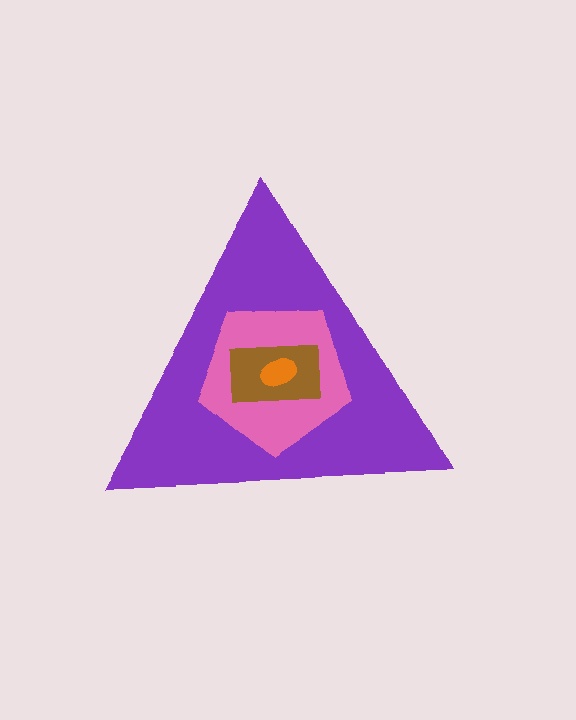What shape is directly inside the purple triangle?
The pink pentagon.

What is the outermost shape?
The purple triangle.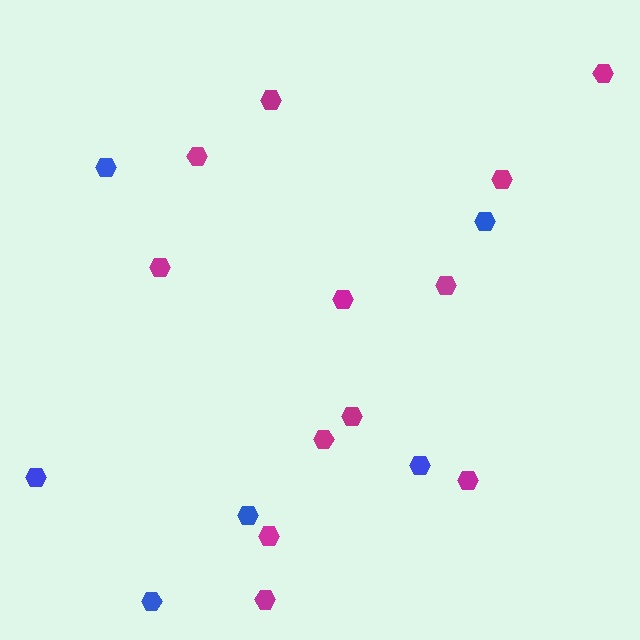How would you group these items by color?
There are 2 groups: one group of blue hexagons (6) and one group of magenta hexagons (12).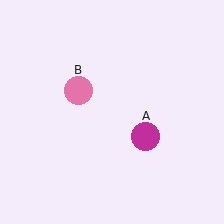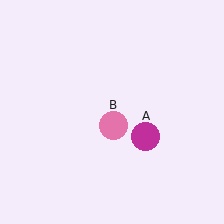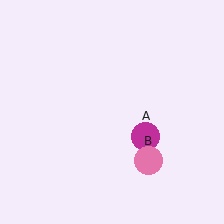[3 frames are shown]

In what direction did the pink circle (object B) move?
The pink circle (object B) moved down and to the right.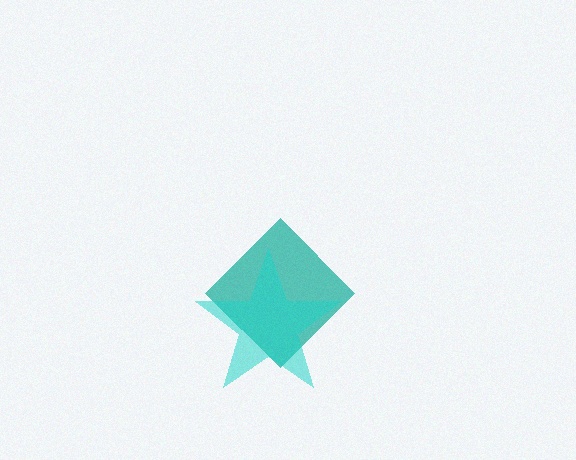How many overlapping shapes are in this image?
There are 2 overlapping shapes in the image.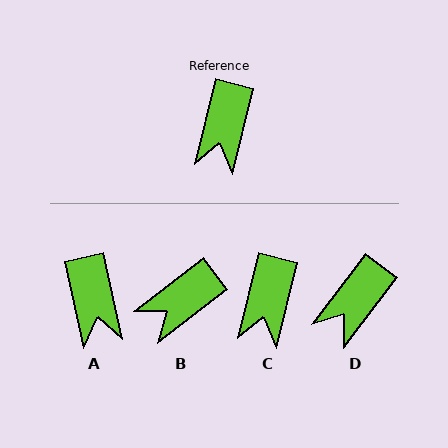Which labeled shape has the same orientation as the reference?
C.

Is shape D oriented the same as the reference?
No, it is off by about 23 degrees.